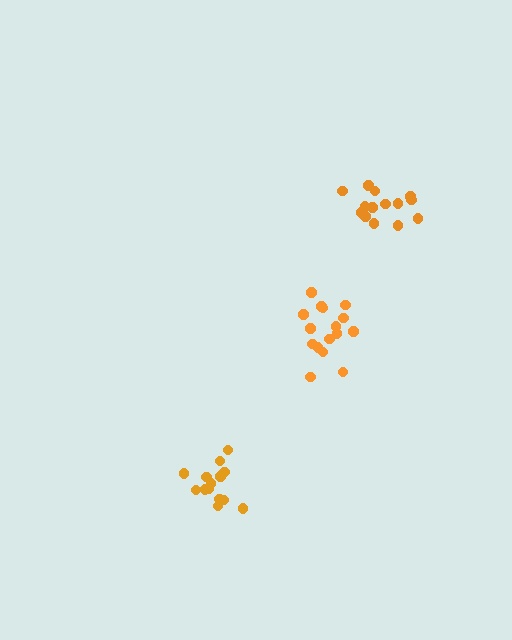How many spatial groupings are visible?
There are 3 spatial groupings.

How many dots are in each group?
Group 1: 14 dots, Group 2: 16 dots, Group 3: 14 dots (44 total).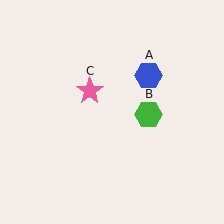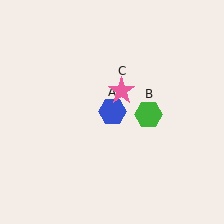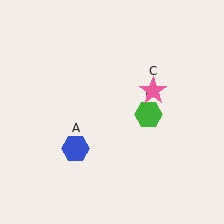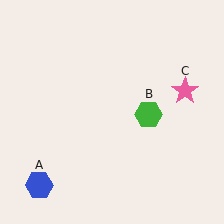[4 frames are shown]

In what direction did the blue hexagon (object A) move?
The blue hexagon (object A) moved down and to the left.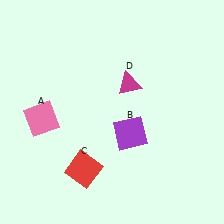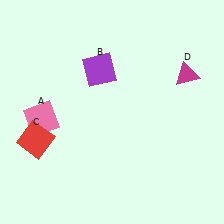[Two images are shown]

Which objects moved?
The objects that moved are: the purple square (B), the red square (C), the magenta triangle (D).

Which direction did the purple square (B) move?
The purple square (B) moved up.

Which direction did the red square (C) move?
The red square (C) moved left.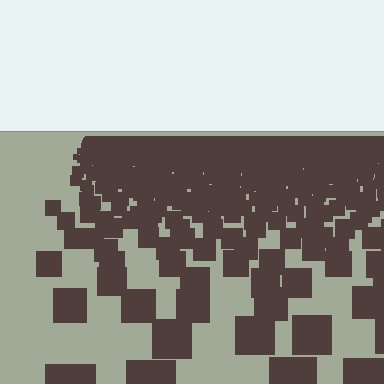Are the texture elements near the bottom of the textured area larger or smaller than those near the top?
Larger. Near the bottom, elements are closer to the viewer and appear at a bigger on-screen size.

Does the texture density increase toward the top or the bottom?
Density increases toward the top.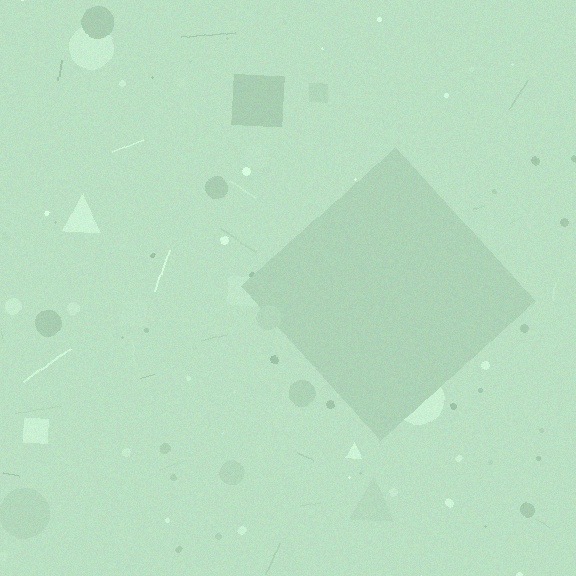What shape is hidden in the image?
A diamond is hidden in the image.